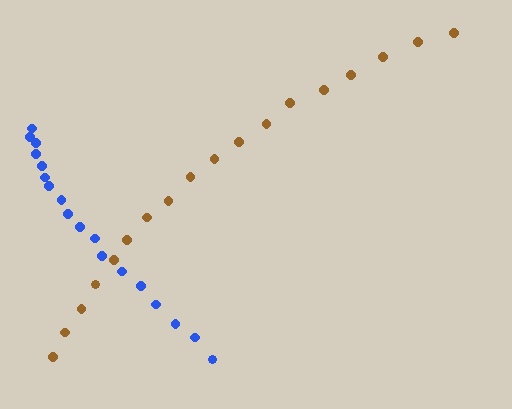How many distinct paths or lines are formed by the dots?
There are 2 distinct paths.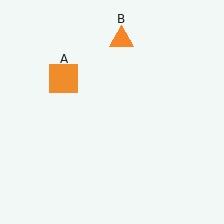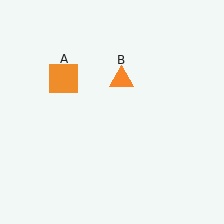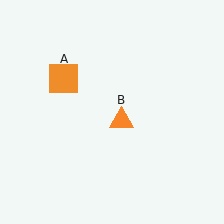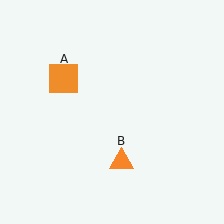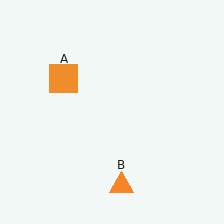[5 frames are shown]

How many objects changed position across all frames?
1 object changed position: orange triangle (object B).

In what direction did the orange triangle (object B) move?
The orange triangle (object B) moved down.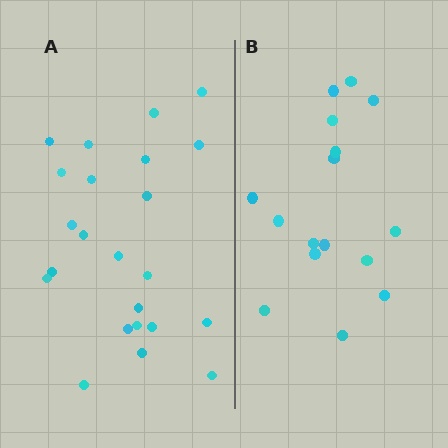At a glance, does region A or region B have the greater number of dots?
Region A (the left region) has more dots.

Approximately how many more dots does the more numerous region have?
Region A has roughly 8 or so more dots than region B.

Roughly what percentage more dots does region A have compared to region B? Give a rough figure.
About 45% more.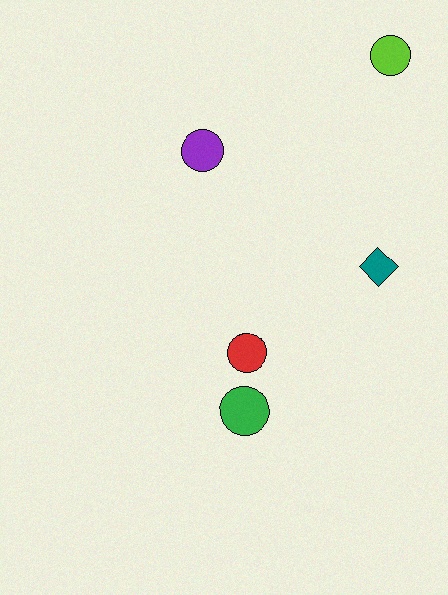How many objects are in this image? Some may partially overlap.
There are 5 objects.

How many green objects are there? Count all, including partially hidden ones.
There is 1 green object.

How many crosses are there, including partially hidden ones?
There are no crosses.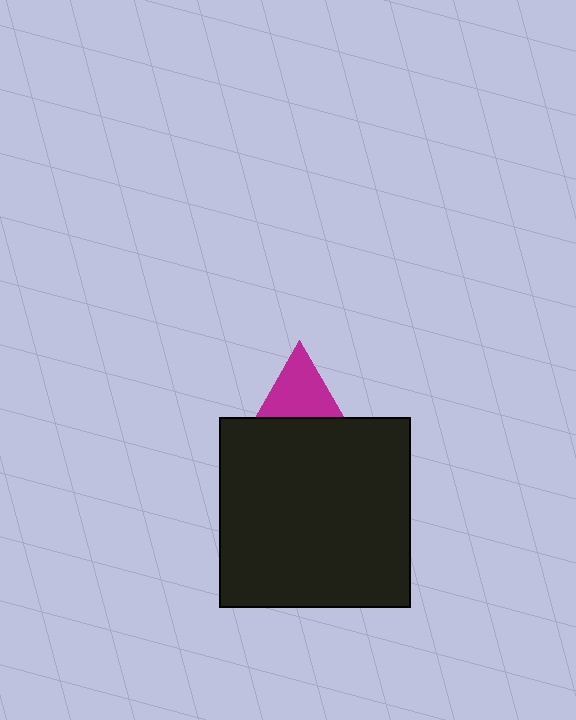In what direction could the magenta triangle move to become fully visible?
The magenta triangle could move up. That would shift it out from behind the black square entirely.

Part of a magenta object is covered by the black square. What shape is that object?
It is a triangle.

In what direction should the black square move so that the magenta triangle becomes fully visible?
The black square should move down. That is the shortest direction to clear the overlap and leave the magenta triangle fully visible.